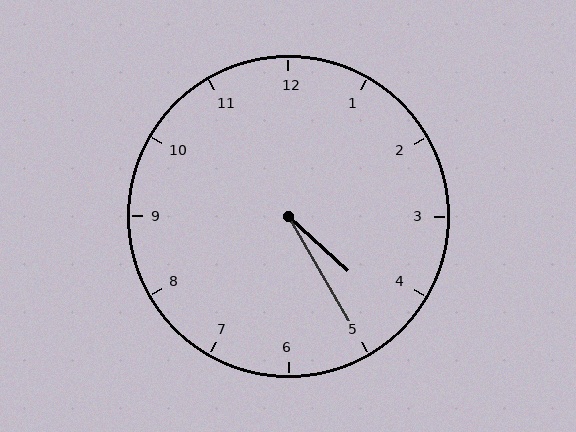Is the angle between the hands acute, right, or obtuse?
It is acute.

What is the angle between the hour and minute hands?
Approximately 18 degrees.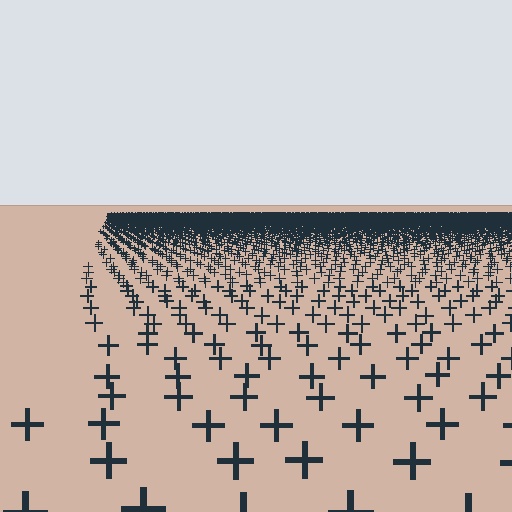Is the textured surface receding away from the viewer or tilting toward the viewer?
The surface is receding away from the viewer. Texture elements get smaller and denser toward the top.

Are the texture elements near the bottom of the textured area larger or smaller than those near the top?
Larger. Near the bottom, elements are closer to the viewer and appear at a bigger on-screen size.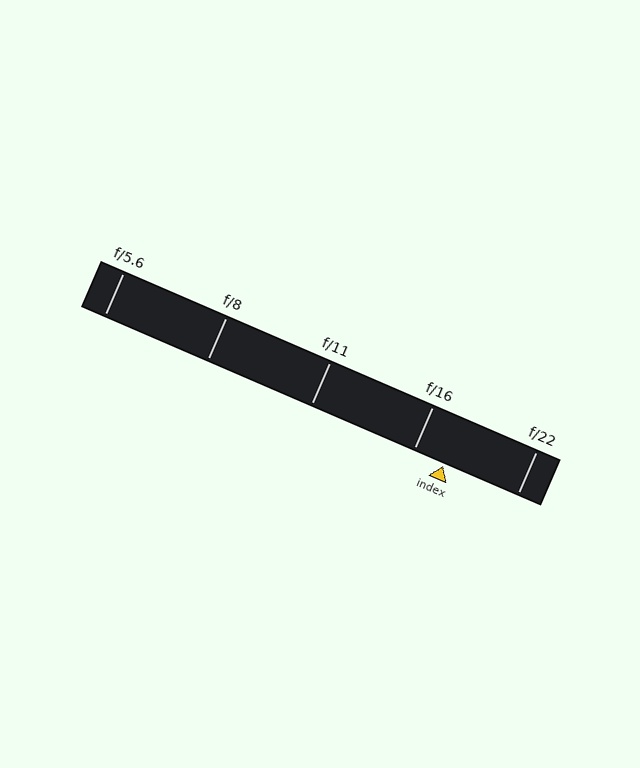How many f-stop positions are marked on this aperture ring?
There are 5 f-stop positions marked.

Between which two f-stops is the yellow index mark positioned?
The index mark is between f/16 and f/22.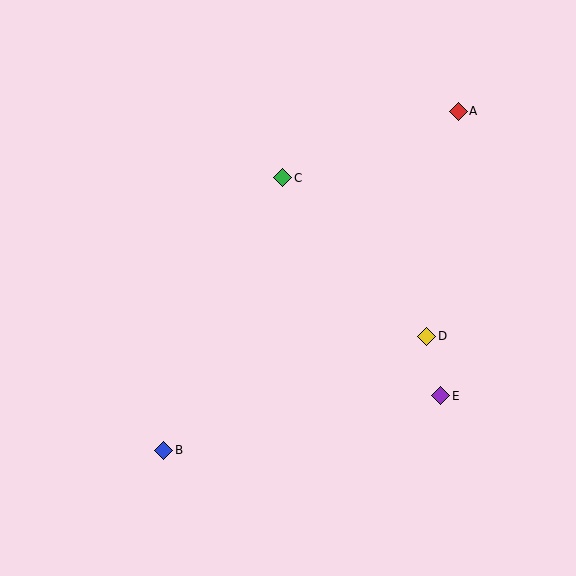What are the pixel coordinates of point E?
Point E is at (441, 396).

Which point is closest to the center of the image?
Point C at (283, 178) is closest to the center.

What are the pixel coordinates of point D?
Point D is at (427, 336).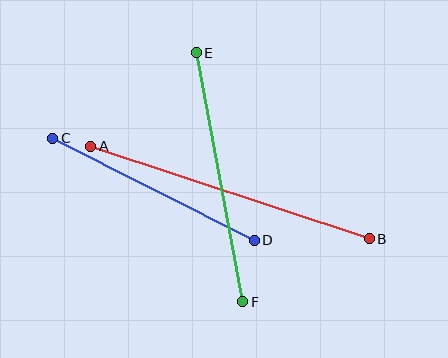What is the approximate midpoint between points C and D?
The midpoint is at approximately (154, 189) pixels.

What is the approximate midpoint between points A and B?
The midpoint is at approximately (230, 193) pixels.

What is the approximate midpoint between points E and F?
The midpoint is at approximately (220, 177) pixels.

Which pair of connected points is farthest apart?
Points A and B are farthest apart.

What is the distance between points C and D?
The distance is approximately 226 pixels.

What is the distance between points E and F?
The distance is approximately 253 pixels.